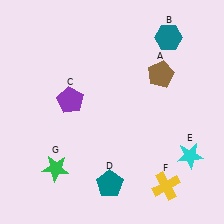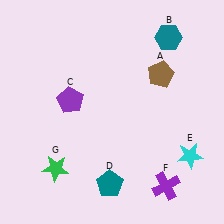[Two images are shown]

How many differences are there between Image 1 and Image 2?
There is 1 difference between the two images.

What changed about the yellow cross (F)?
In Image 1, F is yellow. In Image 2, it changed to purple.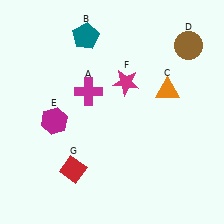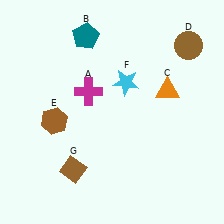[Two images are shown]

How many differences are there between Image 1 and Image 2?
There are 3 differences between the two images.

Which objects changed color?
E changed from magenta to brown. F changed from magenta to cyan. G changed from red to brown.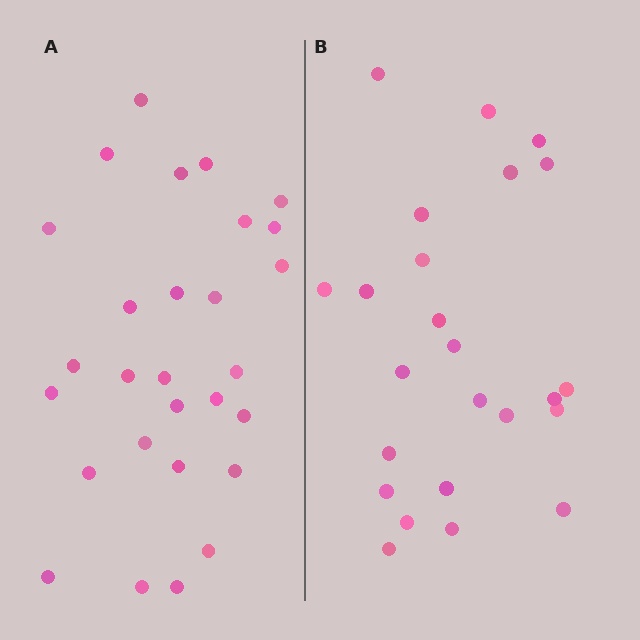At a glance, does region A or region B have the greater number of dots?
Region A (the left region) has more dots.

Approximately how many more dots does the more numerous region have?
Region A has about 4 more dots than region B.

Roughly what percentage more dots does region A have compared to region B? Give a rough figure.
About 15% more.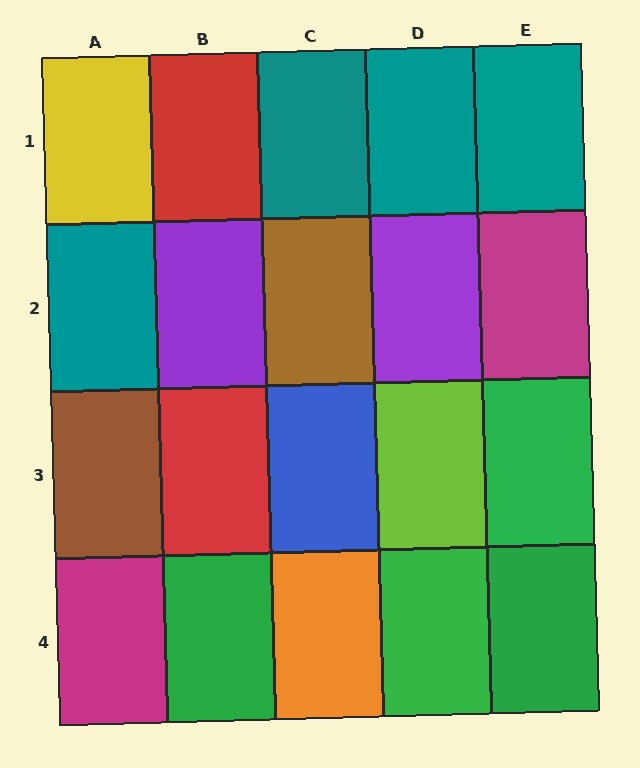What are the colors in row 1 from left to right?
Yellow, red, teal, teal, teal.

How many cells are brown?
2 cells are brown.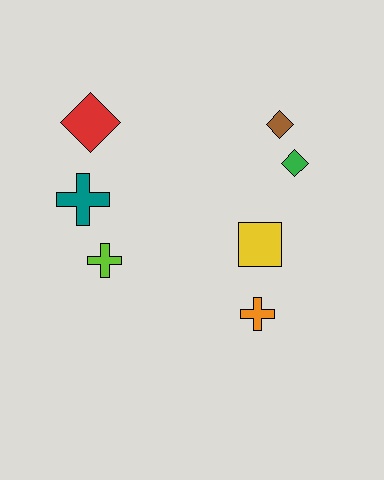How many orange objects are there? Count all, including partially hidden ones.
There is 1 orange object.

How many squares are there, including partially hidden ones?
There is 1 square.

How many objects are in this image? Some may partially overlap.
There are 7 objects.